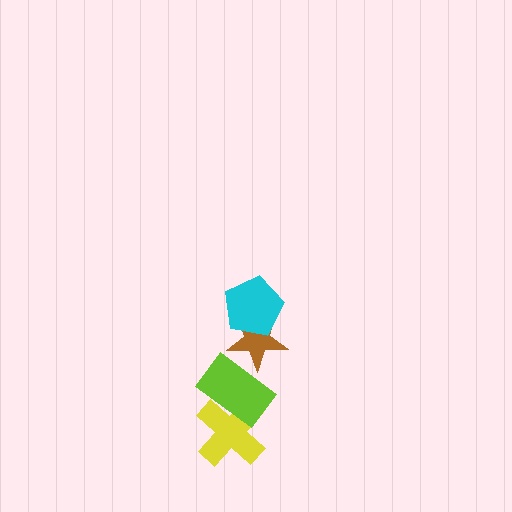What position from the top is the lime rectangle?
The lime rectangle is 3rd from the top.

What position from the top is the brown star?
The brown star is 2nd from the top.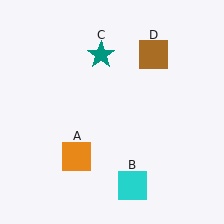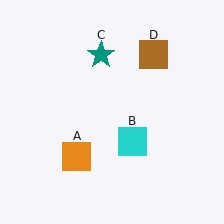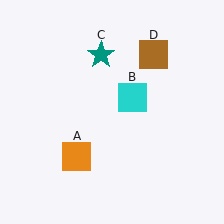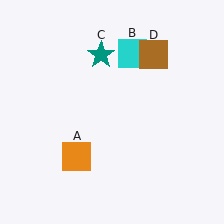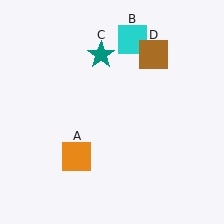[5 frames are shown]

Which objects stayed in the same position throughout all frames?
Orange square (object A) and teal star (object C) and brown square (object D) remained stationary.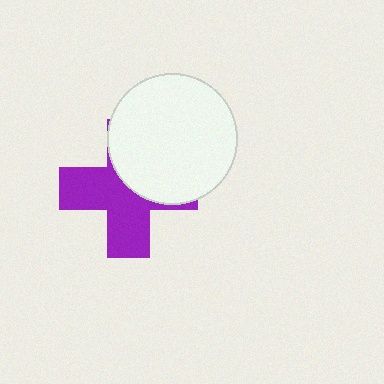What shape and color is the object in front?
The object in front is a white circle.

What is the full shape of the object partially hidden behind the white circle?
The partially hidden object is a purple cross.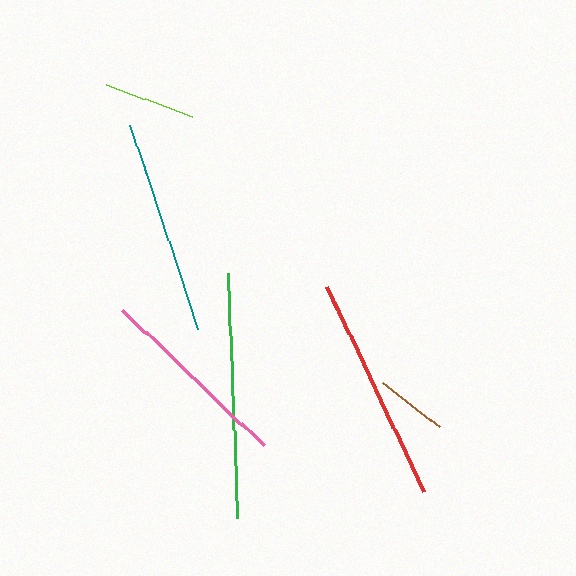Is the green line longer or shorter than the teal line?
The green line is longer than the teal line.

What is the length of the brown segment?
The brown segment is approximately 72 pixels long.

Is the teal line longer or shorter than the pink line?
The teal line is longer than the pink line.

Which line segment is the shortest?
The brown line is the shortest at approximately 72 pixels.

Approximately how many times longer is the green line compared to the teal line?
The green line is approximately 1.1 times the length of the teal line.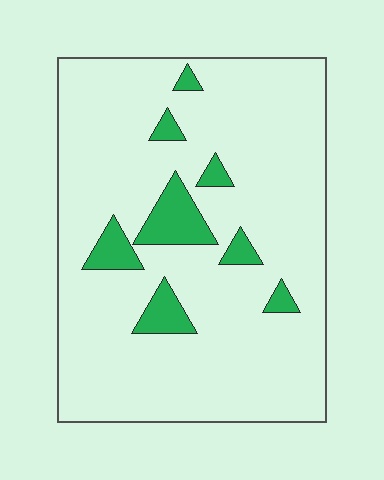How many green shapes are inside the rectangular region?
8.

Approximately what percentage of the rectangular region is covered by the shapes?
Approximately 10%.